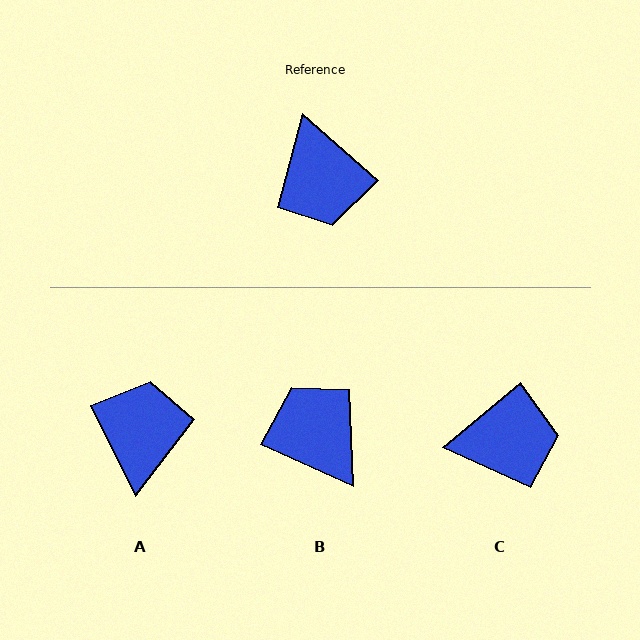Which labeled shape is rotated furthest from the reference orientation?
B, about 163 degrees away.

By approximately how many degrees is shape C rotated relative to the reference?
Approximately 81 degrees counter-clockwise.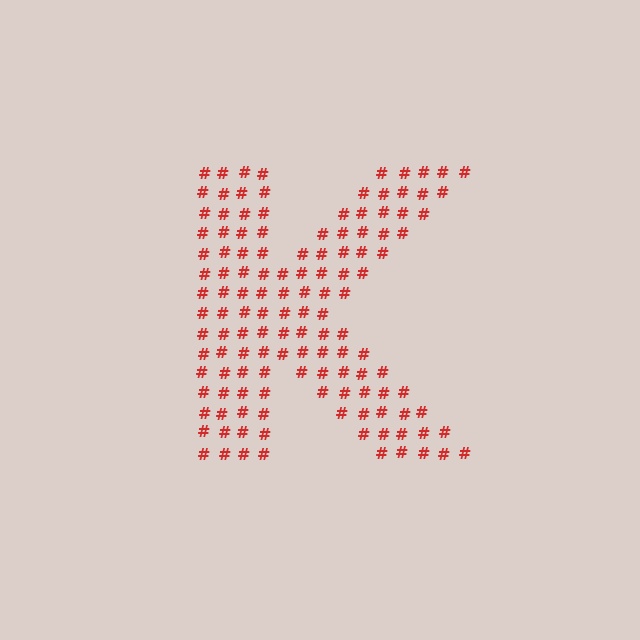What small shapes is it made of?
It is made of small hash symbols.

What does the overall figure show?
The overall figure shows the letter K.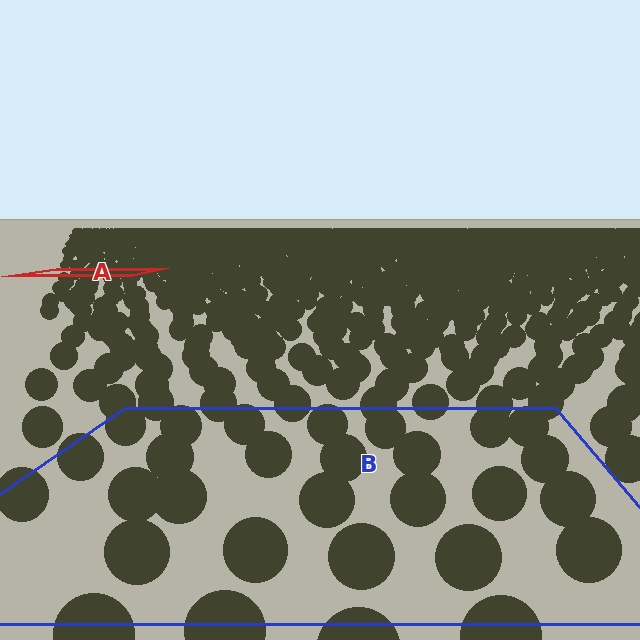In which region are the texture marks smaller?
The texture marks are smaller in region A, because it is farther away.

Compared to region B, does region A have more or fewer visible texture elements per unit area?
Region A has more texture elements per unit area — they are packed more densely because it is farther away.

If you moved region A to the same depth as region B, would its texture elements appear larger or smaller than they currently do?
They would appear larger. At a closer depth, the same texture elements are projected at a bigger on-screen size.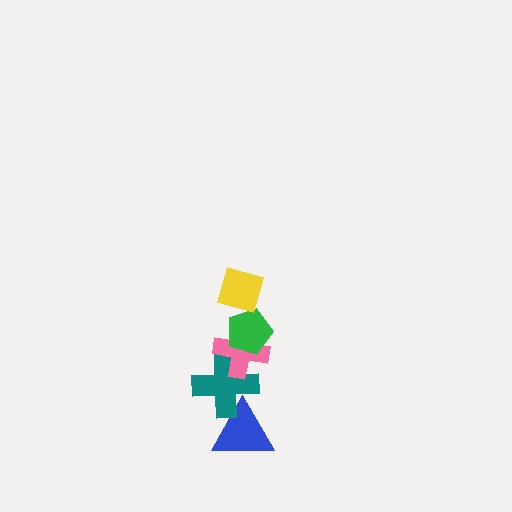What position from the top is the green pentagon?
The green pentagon is 2nd from the top.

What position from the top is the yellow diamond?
The yellow diamond is 1st from the top.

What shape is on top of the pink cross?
The green pentagon is on top of the pink cross.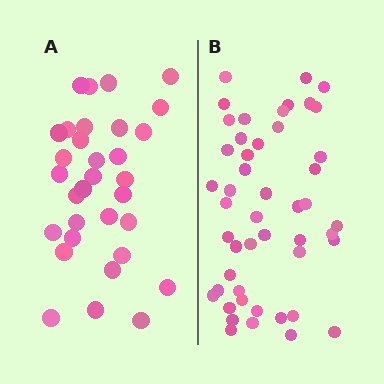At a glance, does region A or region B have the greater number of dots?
Region B (the right region) has more dots.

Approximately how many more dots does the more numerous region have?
Region B has approximately 15 more dots than region A.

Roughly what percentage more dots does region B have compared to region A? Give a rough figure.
About 50% more.